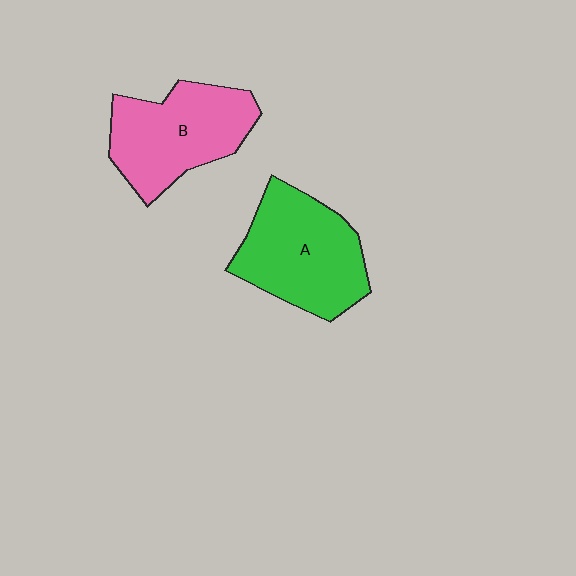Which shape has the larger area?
Shape A (green).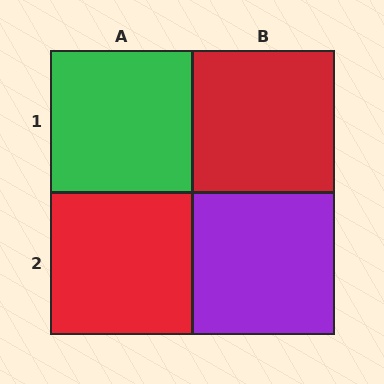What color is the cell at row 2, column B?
Purple.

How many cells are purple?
1 cell is purple.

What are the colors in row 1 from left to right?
Green, red.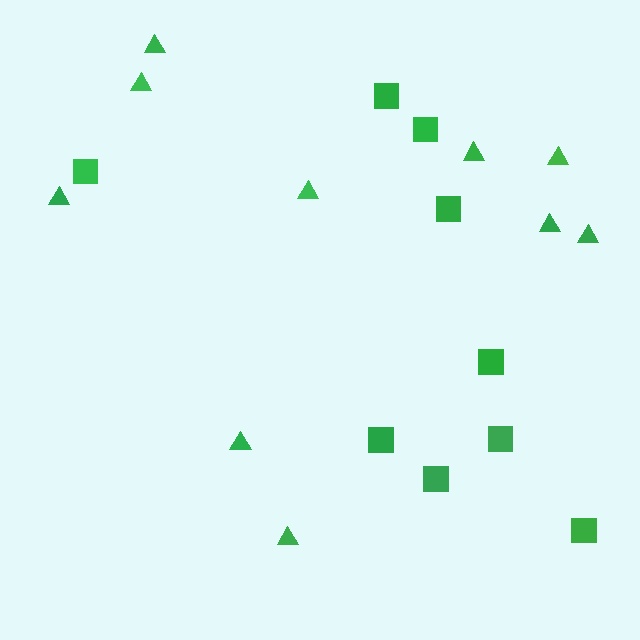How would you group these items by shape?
There are 2 groups: one group of triangles (10) and one group of squares (9).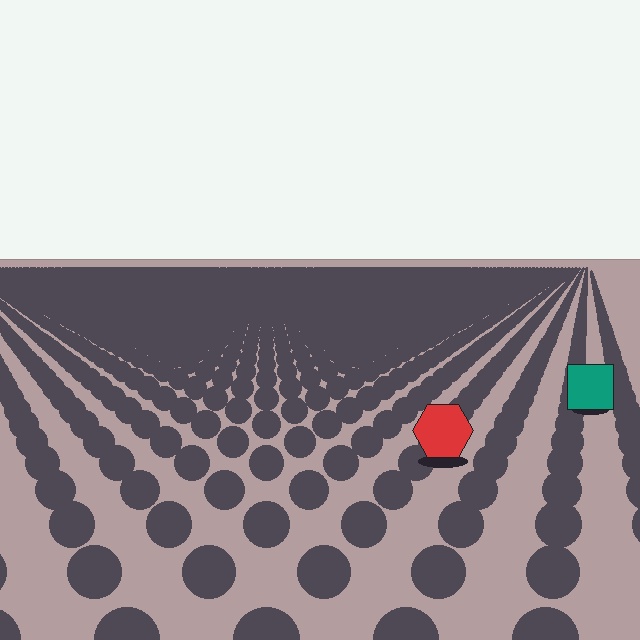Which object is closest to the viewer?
The red hexagon is closest. The texture marks near it are larger and more spread out.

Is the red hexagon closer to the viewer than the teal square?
Yes. The red hexagon is closer — you can tell from the texture gradient: the ground texture is coarser near it.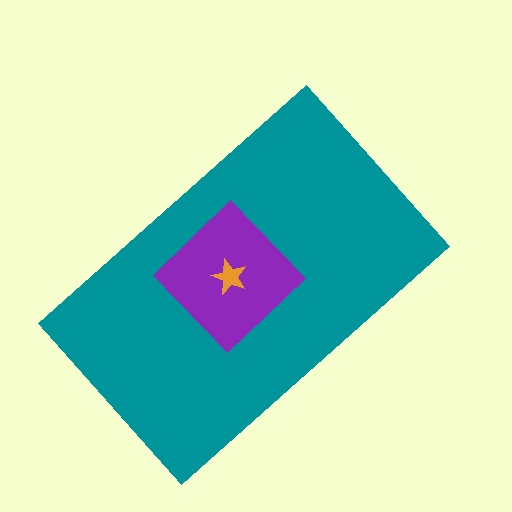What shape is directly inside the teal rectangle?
The purple diamond.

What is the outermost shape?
The teal rectangle.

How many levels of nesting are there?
3.